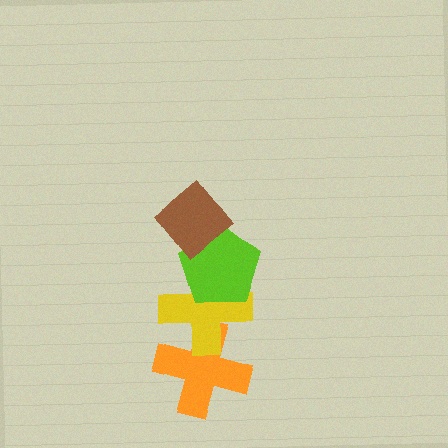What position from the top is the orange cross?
The orange cross is 4th from the top.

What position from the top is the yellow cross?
The yellow cross is 3rd from the top.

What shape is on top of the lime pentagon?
The brown diamond is on top of the lime pentagon.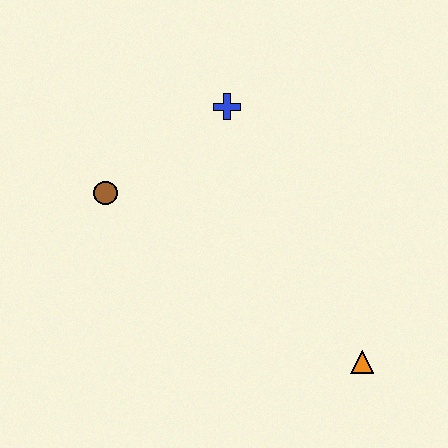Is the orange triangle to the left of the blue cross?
No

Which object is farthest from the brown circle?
The orange triangle is farthest from the brown circle.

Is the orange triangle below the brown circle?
Yes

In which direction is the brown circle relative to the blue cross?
The brown circle is to the left of the blue cross.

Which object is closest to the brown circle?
The blue cross is closest to the brown circle.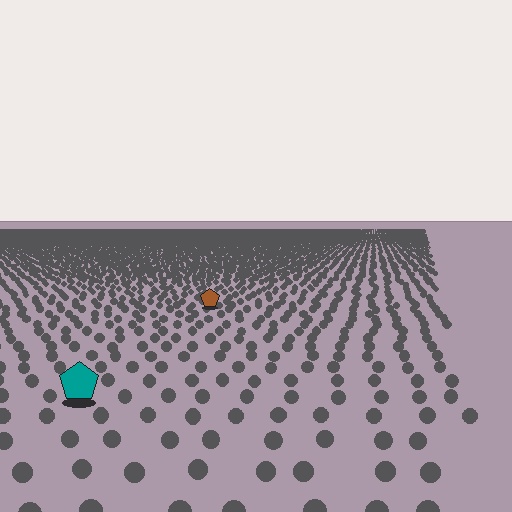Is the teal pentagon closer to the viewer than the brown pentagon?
Yes. The teal pentagon is closer — you can tell from the texture gradient: the ground texture is coarser near it.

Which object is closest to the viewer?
The teal pentagon is closest. The texture marks near it are larger and more spread out.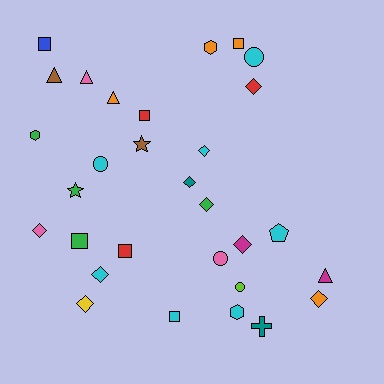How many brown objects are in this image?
There are 2 brown objects.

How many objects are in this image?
There are 30 objects.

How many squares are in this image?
There are 6 squares.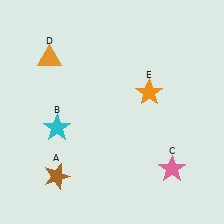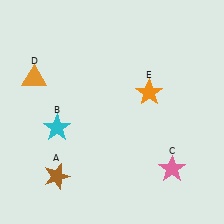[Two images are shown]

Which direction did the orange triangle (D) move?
The orange triangle (D) moved down.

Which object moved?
The orange triangle (D) moved down.